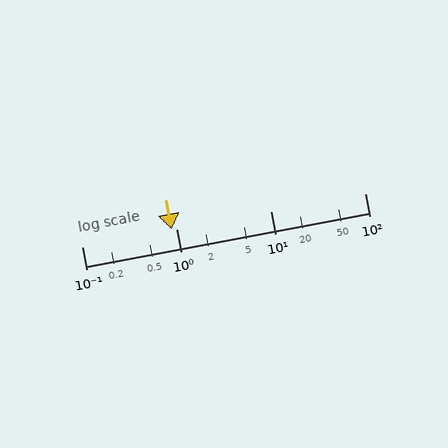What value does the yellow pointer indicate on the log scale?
The pointer indicates approximately 0.9.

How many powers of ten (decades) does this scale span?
The scale spans 3 decades, from 0.1 to 100.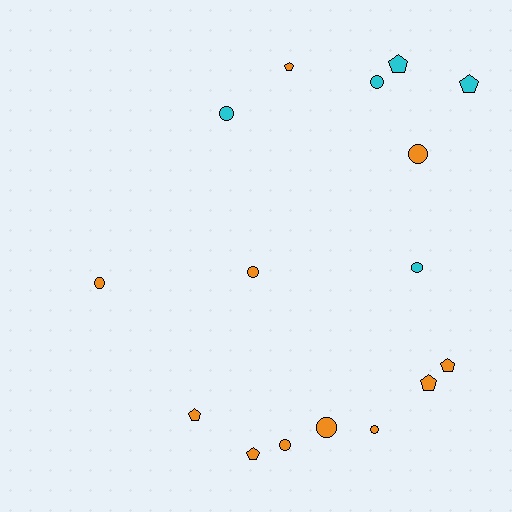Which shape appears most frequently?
Circle, with 9 objects.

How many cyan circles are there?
There are 3 cyan circles.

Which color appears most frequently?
Orange, with 11 objects.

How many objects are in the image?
There are 16 objects.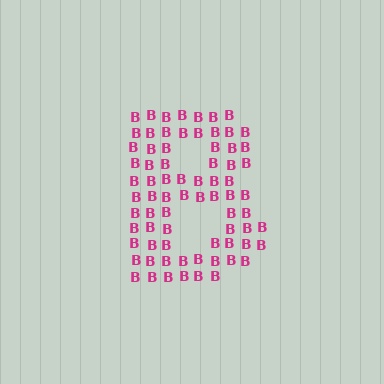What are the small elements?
The small elements are letter B's.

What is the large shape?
The large shape is the letter B.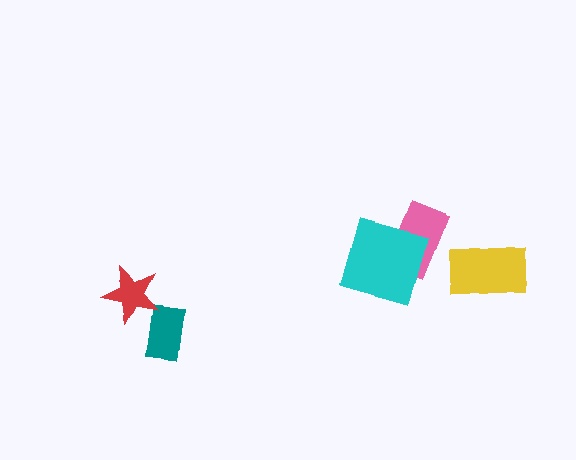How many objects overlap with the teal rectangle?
1 object overlaps with the teal rectangle.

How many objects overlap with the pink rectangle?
1 object overlaps with the pink rectangle.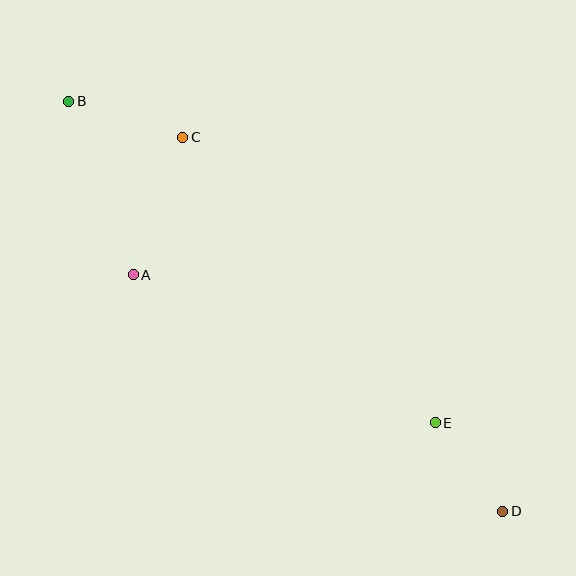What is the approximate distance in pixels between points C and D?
The distance between C and D is approximately 492 pixels.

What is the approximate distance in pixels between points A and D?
The distance between A and D is approximately 438 pixels.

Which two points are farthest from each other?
Points B and D are farthest from each other.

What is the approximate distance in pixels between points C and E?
The distance between C and E is approximately 381 pixels.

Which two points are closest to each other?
Points D and E are closest to each other.